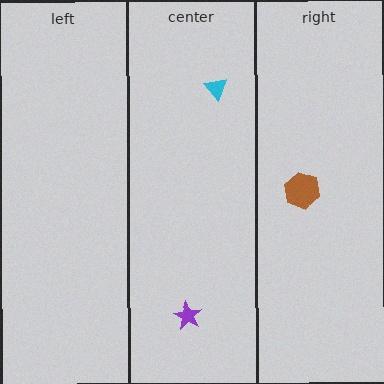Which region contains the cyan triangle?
The center region.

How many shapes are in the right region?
1.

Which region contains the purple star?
The center region.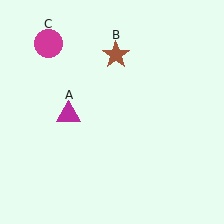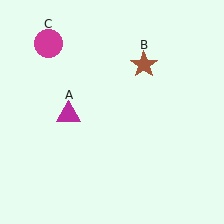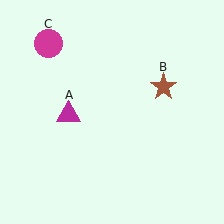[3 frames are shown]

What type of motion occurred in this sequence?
The brown star (object B) rotated clockwise around the center of the scene.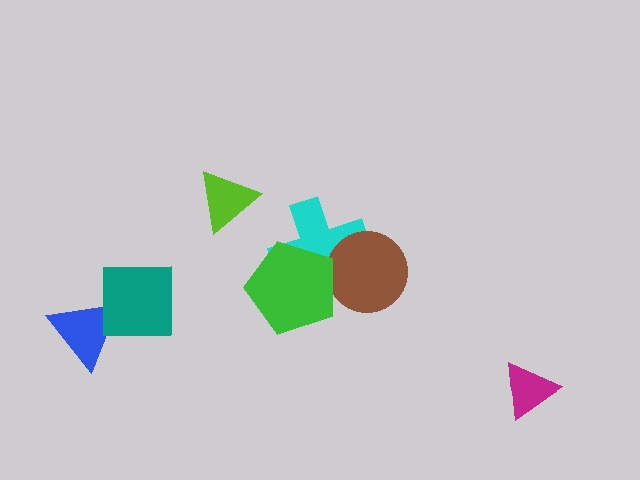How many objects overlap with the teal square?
1 object overlaps with the teal square.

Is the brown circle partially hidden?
Yes, it is partially covered by another shape.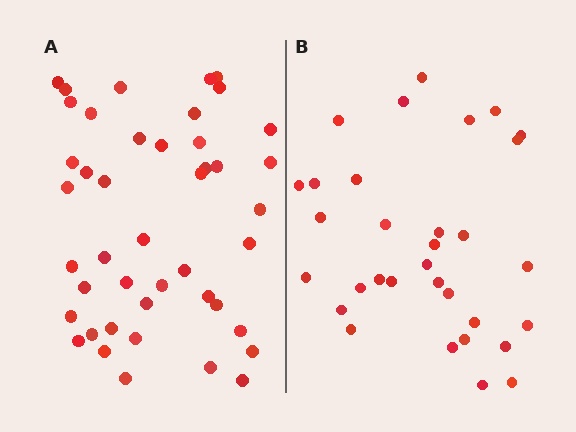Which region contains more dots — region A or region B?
Region A (the left region) has more dots.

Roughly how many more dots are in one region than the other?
Region A has roughly 12 or so more dots than region B.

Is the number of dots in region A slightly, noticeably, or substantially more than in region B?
Region A has noticeably more, but not dramatically so. The ratio is roughly 1.4 to 1.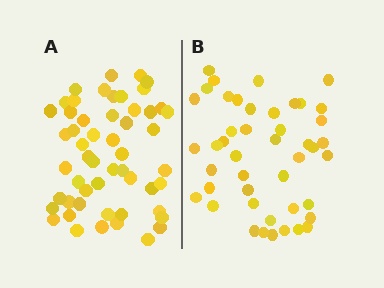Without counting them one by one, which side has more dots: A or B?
Region A (the left region) has more dots.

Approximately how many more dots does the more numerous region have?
Region A has roughly 8 or so more dots than region B.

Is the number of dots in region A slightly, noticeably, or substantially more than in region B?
Region A has only slightly more — the two regions are fairly close. The ratio is roughly 1.2 to 1.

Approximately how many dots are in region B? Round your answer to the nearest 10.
About 40 dots. (The exact count is 45, which rounds to 40.)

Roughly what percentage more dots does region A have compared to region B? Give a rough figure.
About 20% more.